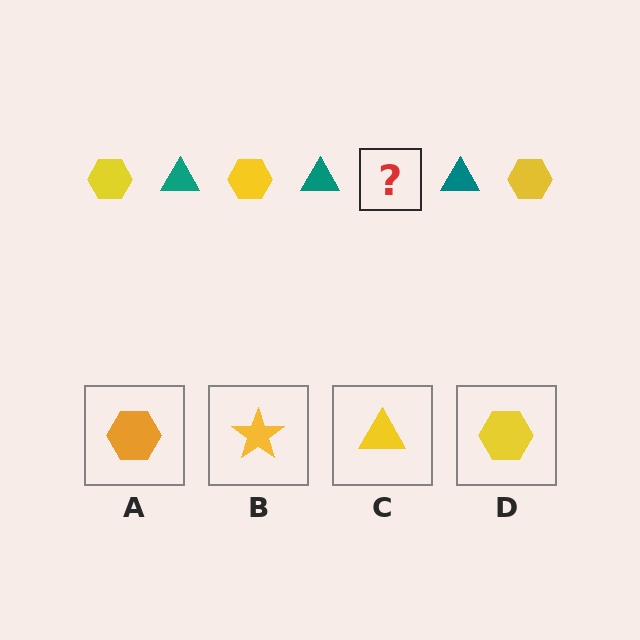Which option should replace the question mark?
Option D.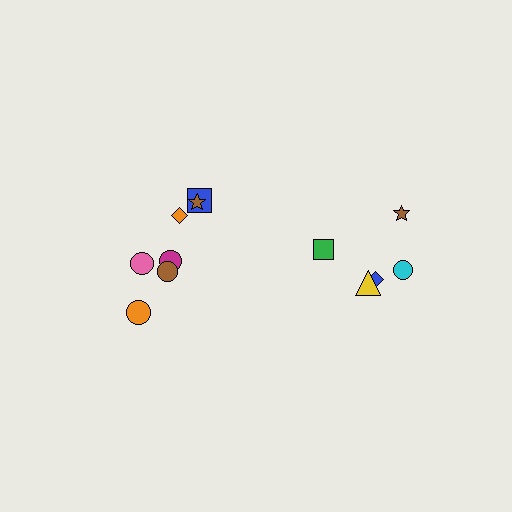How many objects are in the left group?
There are 7 objects.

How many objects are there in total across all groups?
There are 12 objects.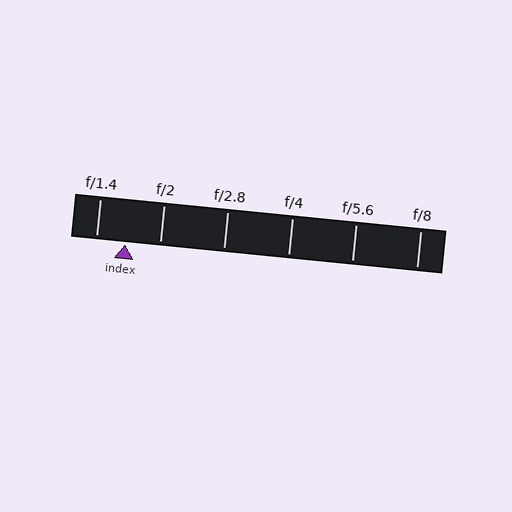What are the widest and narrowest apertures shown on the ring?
The widest aperture shown is f/1.4 and the narrowest is f/8.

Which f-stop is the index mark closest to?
The index mark is closest to f/1.4.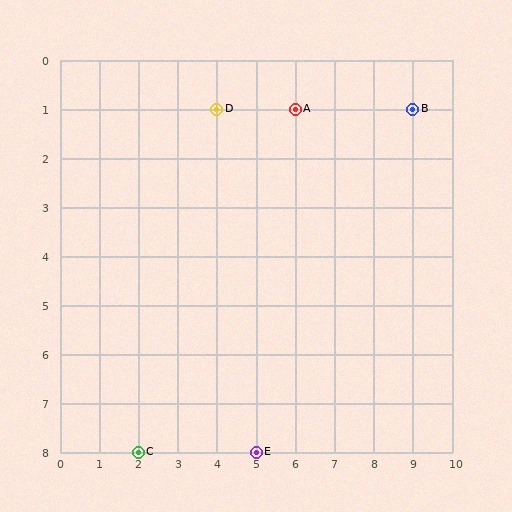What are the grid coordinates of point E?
Point E is at grid coordinates (5, 8).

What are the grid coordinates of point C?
Point C is at grid coordinates (2, 8).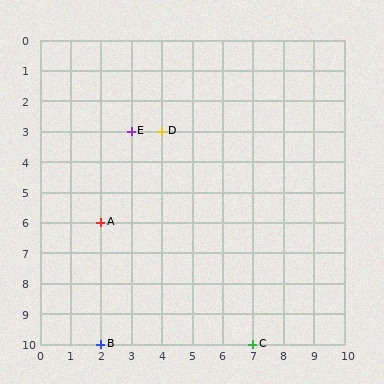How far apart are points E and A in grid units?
Points E and A are 1 column and 3 rows apart (about 3.2 grid units diagonally).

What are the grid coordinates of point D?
Point D is at grid coordinates (4, 3).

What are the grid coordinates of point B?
Point B is at grid coordinates (2, 10).